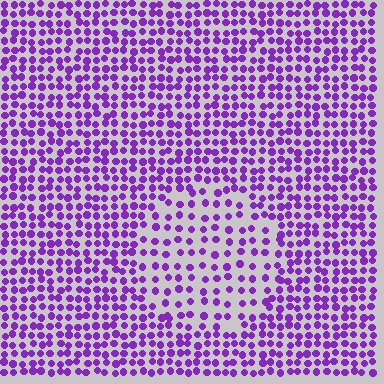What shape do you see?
I see a circle.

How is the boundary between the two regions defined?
The boundary is defined by a change in element density (approximately 1.8x ratio). All elements are the same color, size, and shape.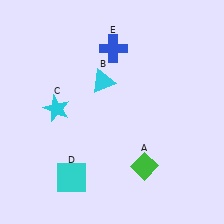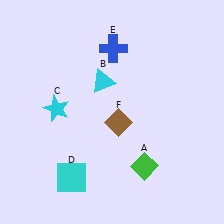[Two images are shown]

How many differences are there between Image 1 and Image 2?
There is 1 difference between the two images.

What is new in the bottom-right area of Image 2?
A brown diamond (F) was added in the bottom-right area of Image 2.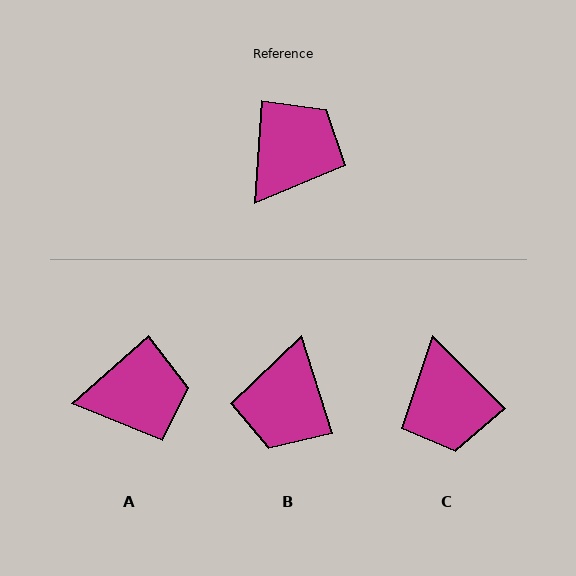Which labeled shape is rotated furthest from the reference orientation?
B, about 159 degrees away.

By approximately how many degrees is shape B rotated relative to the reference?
Approximately 159 degrees clockwise.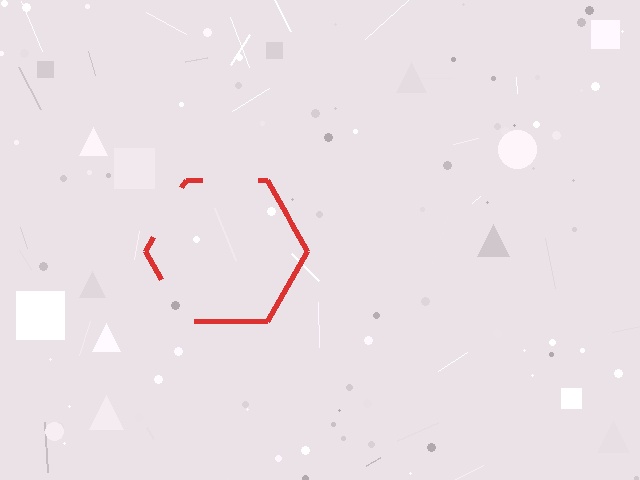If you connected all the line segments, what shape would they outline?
They would outline a hexagon.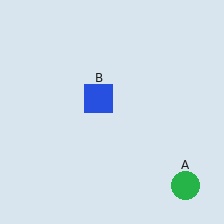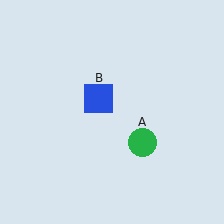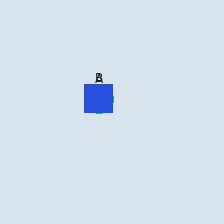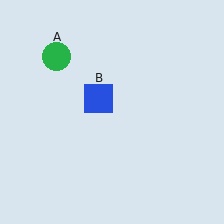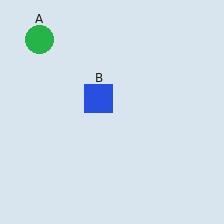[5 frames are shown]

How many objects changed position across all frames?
1 object changed position: green circle (object A).